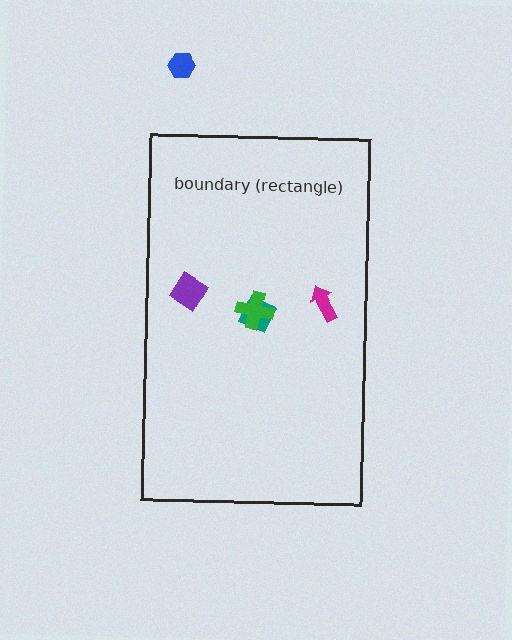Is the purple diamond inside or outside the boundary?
Inside.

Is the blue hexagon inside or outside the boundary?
Outside.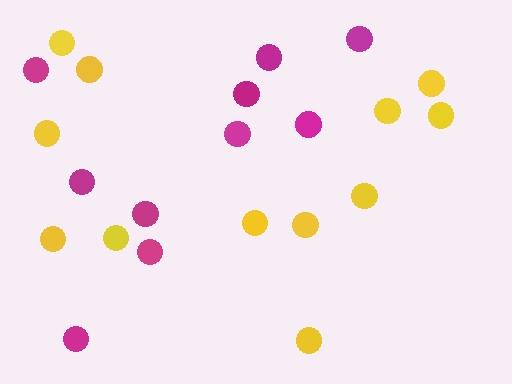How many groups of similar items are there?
There are 2 groups: one group of yellow circles (12) and one group of magenta circles (10).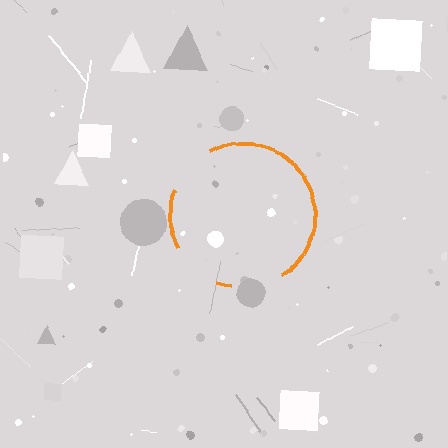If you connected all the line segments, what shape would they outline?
They would outline a circle.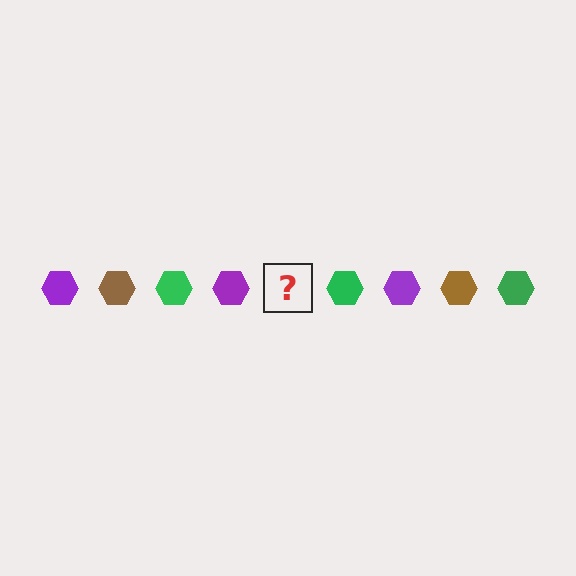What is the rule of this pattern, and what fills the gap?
The rule is that the pattern cycles through purple, brown, green hexagons. The gap should be filled with a brown hexagon.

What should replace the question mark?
The question mark should be replaced with a brown hexagon.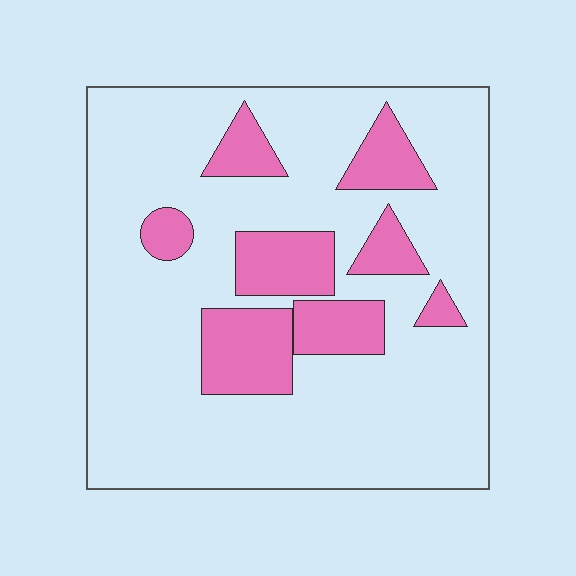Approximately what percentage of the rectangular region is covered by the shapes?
Approximately 20%.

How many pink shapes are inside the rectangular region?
8.